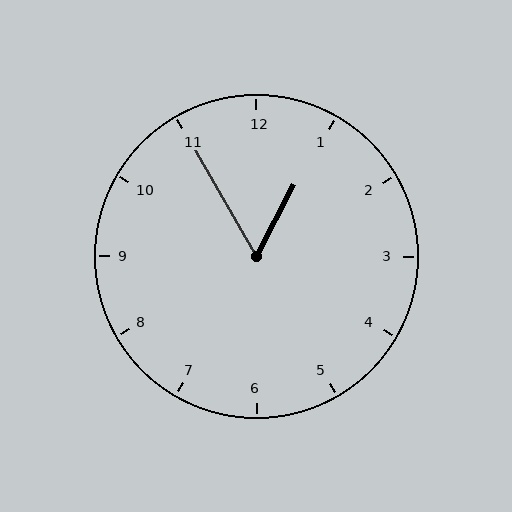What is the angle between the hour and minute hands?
Approximately 58 degrees.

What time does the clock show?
12:55.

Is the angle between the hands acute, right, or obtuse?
It is acute.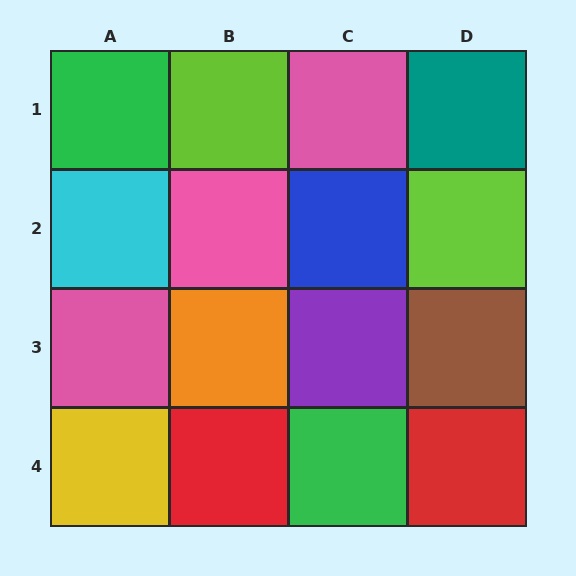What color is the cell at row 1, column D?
Teal.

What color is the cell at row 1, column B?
Lime.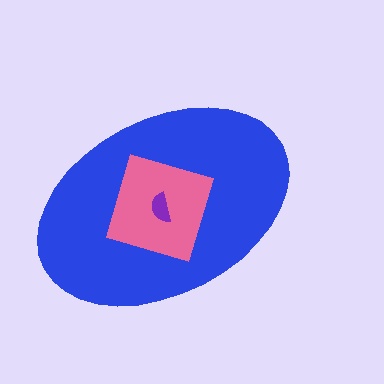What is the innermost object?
The purple semicircle.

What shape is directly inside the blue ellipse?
The pink diamond.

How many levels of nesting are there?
3.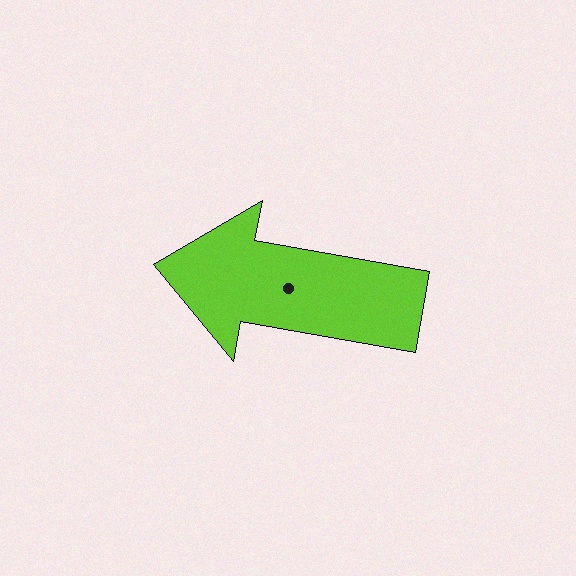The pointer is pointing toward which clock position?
Roughly 9 o'clock.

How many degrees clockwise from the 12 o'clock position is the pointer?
Approximately 280 degrees.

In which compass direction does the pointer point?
West.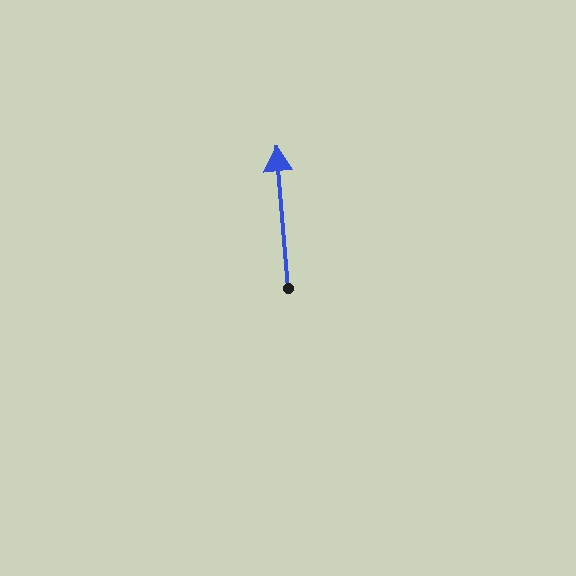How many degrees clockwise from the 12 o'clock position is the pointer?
Approximately 355 degrees.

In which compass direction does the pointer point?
North.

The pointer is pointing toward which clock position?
Roughly 12 o'clock.